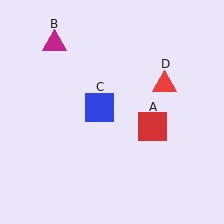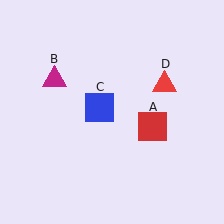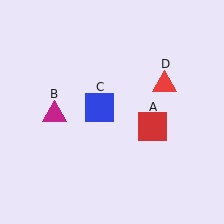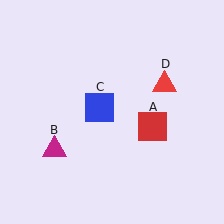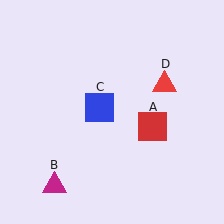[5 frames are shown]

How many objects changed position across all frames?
1 object changed position: magenta triangle (object B).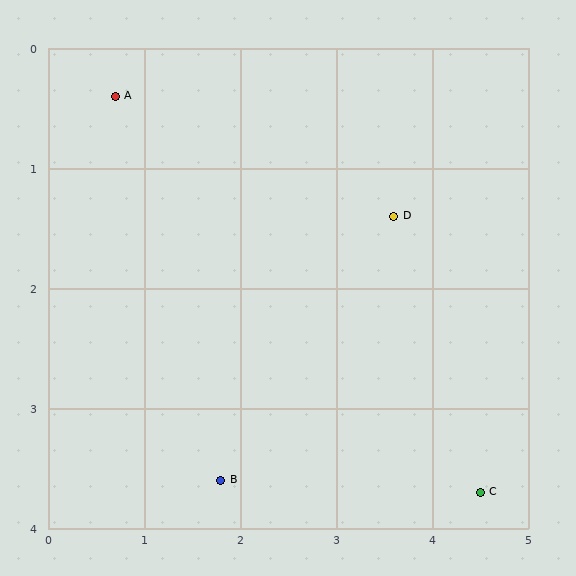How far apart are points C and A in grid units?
Points C and A are about 5.0 grid units apart.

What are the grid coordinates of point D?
Point D is at approximately (3.6, 1.4).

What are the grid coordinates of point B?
Point B is at approximately (1.8, 3.6).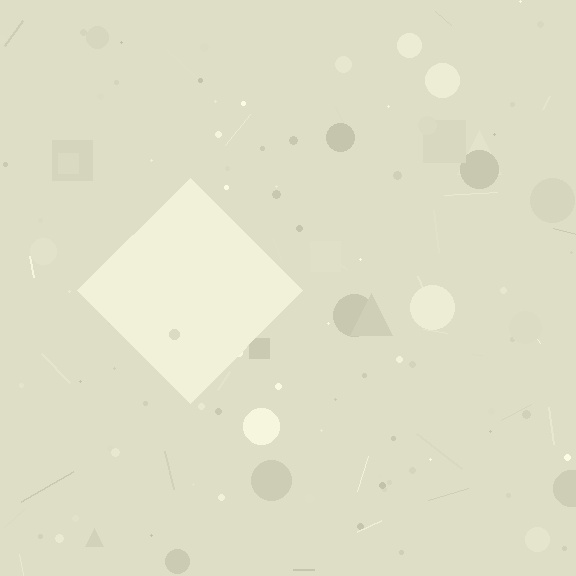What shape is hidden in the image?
A diamond is hidden in the image.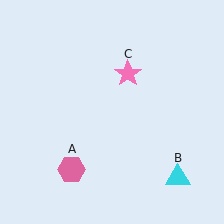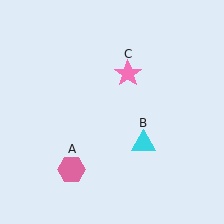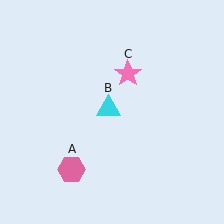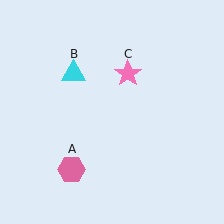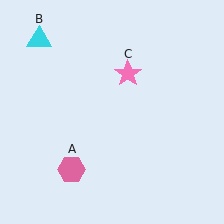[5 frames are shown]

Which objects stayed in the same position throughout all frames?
Pink hexagon (object A) and pink star (object C) remained stationary.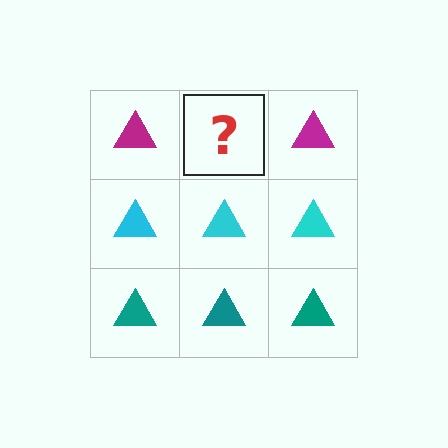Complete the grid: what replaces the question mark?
The question mark should be replaced with a magenta triangle.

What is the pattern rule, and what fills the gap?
The rule is that each row has a consistent color. The gap should be filled with a magenta triangle.